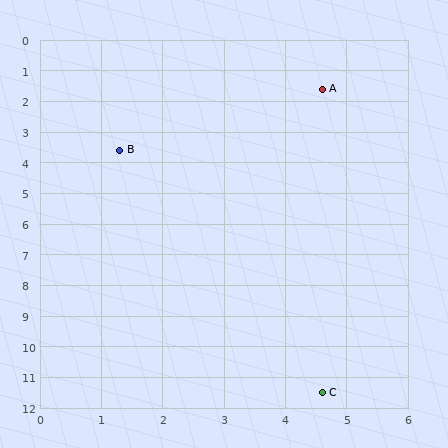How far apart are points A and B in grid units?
Points A and B are about 3.9 grid units apart.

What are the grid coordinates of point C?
Point C is at approximately (4.6, 11.5).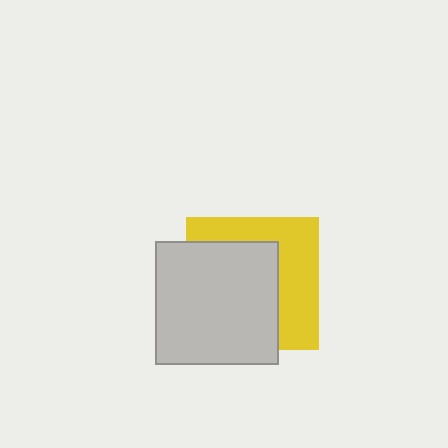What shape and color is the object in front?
The object in front is a light gray square.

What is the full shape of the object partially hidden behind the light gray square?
The partially hidden object is a yellow square.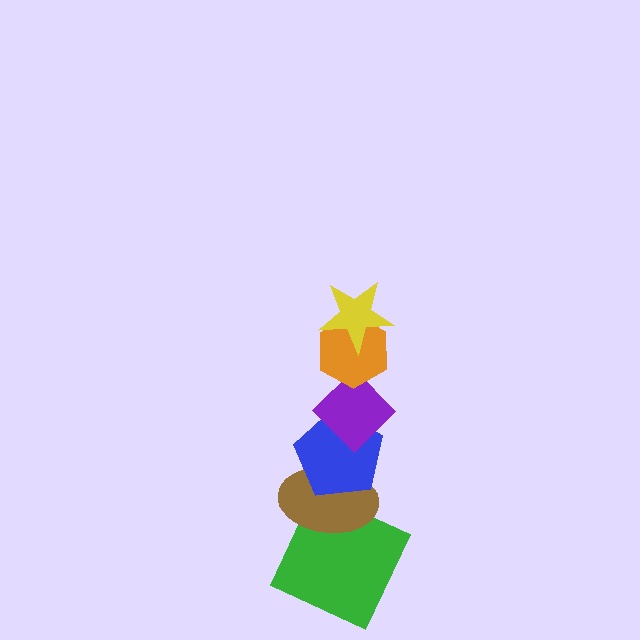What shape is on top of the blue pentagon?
The purple diamond is on top of the blue pentagon.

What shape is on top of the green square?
The brown ellipse is on top of the green square.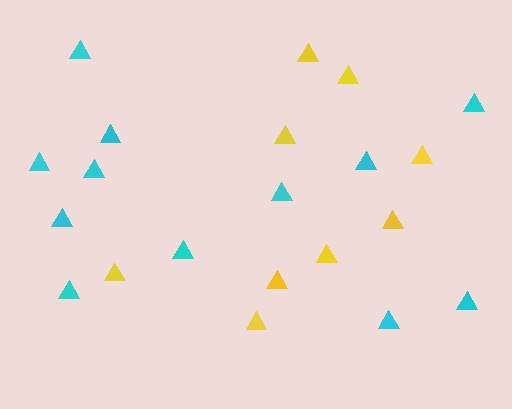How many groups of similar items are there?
There are 2 groups: one group of cyan triangles (12) and one group of yellow triangles (9).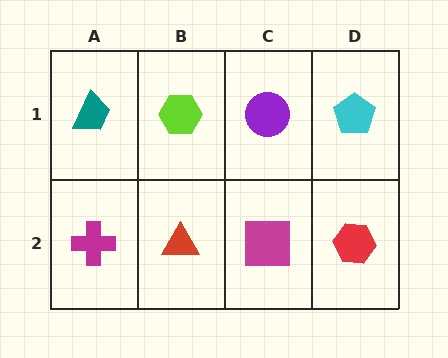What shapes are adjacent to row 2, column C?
A purple circle (row 1, column C), a red triangle (row 2, column B), a red hexagon (row 2, column D).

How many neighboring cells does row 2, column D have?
2.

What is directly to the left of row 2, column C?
A red triangle.